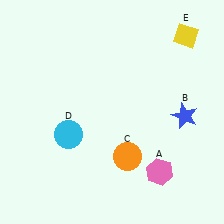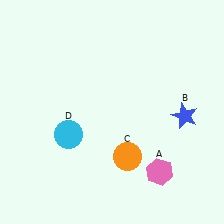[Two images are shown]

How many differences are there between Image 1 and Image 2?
There is 1 difference between the two images.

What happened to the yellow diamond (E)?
The yellow diamond (E) was removed in Image 2. It was in the top-right area of Image 1.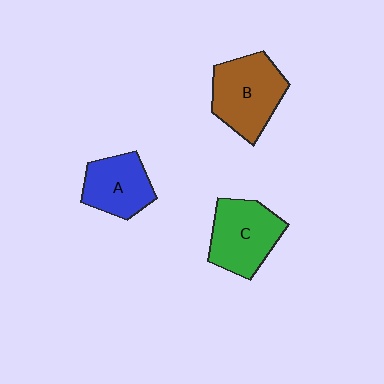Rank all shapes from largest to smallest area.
From largest to smallest: B (brown), C (green), A (blue).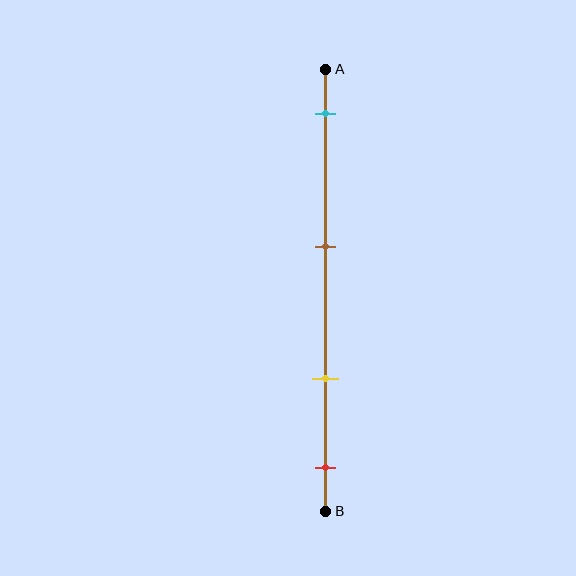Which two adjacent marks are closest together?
The yellow and red marks are the closest adjacent pair.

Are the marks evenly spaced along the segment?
No, the marks are not evenly spaced.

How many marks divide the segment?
There are 4 marks dividing the segment.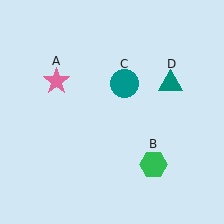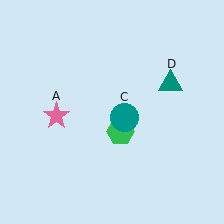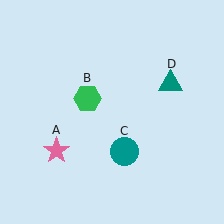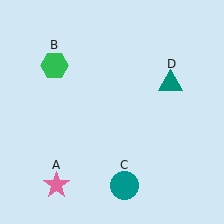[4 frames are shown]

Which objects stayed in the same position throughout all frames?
Teal triangle (object D) remained stationary.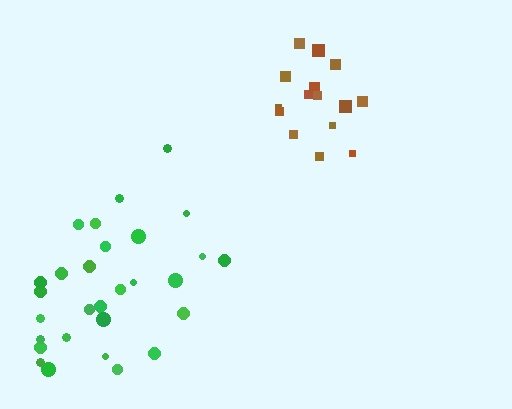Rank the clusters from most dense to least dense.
brown, green.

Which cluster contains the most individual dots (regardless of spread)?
Green (29).